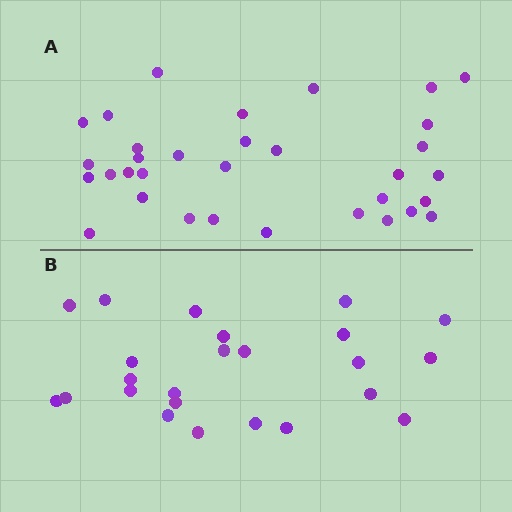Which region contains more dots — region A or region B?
Region A (the top region) has more dots.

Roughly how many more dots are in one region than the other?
Region A has roughly 8 or so more dots than region B.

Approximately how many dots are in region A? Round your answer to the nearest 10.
About 30 dots. (The exact count is 33, which rounds to 30.)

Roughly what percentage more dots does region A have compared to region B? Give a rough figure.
About 40% more.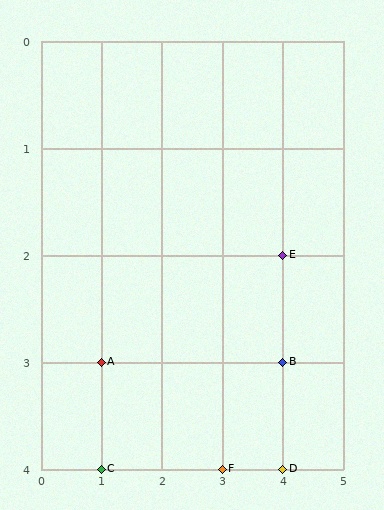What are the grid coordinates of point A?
Point A is at grid coordinates (1, 3).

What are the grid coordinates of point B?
Point B is at grid coordinates (4, 3).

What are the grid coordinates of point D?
Point D is at grid coordinates (4, 4).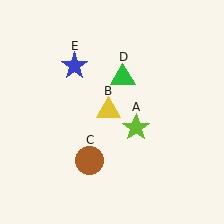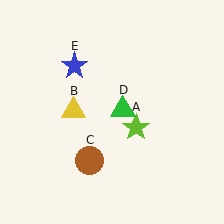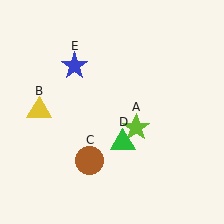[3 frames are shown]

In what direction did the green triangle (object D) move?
The green triangle (object D) moved down.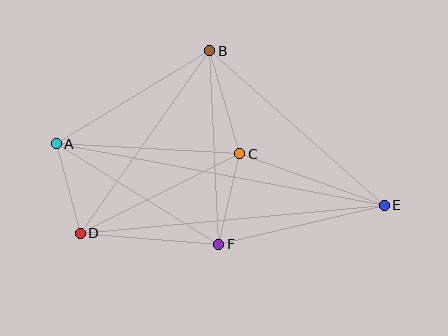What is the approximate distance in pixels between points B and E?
The distance between B and E is approximately 233 pixels.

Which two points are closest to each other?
Points C and F are closest to each other.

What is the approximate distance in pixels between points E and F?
The distance between E and F is approximately 170 pixels.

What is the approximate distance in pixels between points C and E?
The distance between C and E is approximately 154 pixels.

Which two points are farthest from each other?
Points A and E are farthest from each other.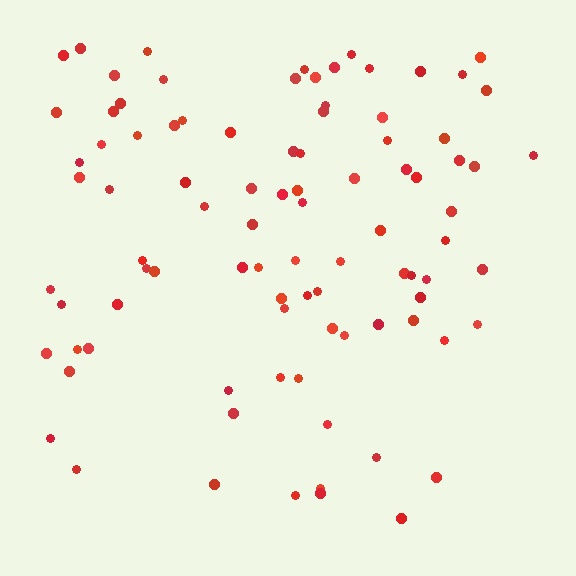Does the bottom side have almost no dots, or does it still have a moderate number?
Still a moderate number, just noticeably fewer than the top.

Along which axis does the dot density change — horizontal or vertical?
Vertical.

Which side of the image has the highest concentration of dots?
The top.